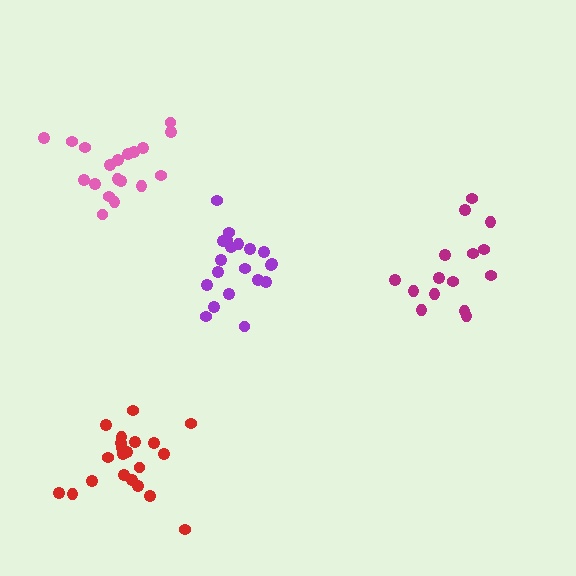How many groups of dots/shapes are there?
There are 4 groups.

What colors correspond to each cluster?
The clusters are colored: purple, red, pink, magenta.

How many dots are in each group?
Group 1: 20 dots, Group 2: 21 dots, Group 3: 19 dots, Group 4: 15 dots (75 total).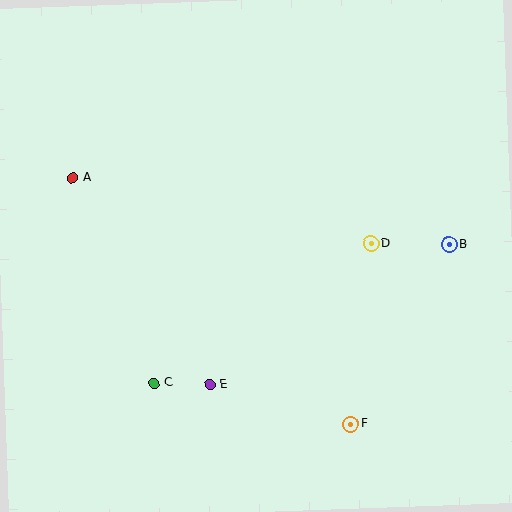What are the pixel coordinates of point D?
Point D is at (371, 244).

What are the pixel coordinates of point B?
Point B is at (449, 244).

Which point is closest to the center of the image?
Point D at (371, 244) is closest to the center.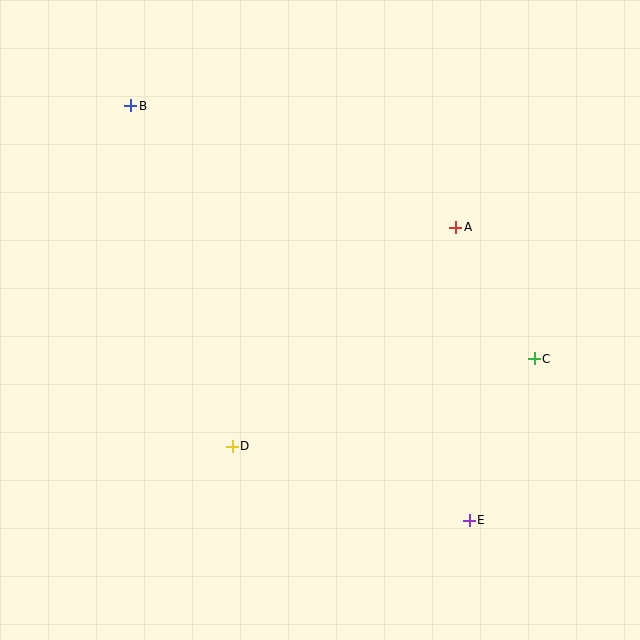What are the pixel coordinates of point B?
Point B is at (131, 106).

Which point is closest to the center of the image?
Point D at (232, 446) is closest to the center.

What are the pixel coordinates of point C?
Point C is at (534, 359).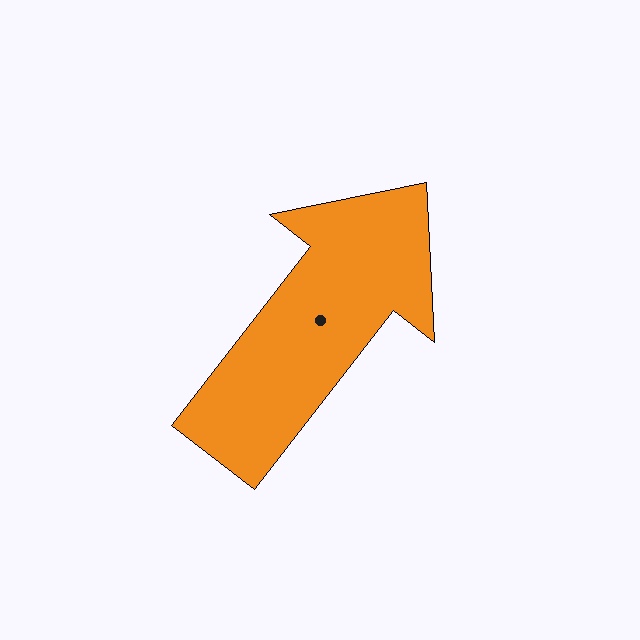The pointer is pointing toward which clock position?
Roughly 1 o'clock.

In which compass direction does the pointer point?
Northeast.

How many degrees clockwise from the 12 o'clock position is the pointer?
Approximately 38 degrees.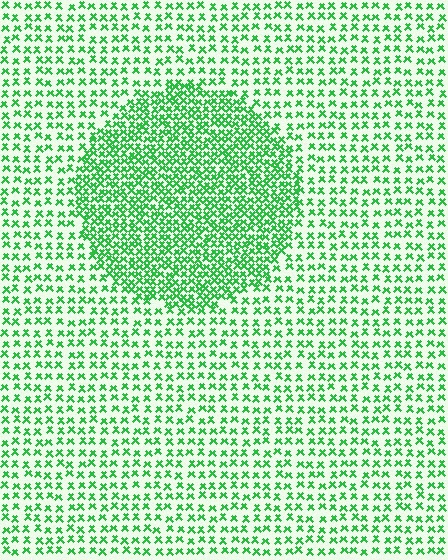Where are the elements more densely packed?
The elements are more densely packed inside the circle boundary.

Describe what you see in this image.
The image contains small green elements arranged at two different densities. A circle-shaped region is visible where the elements are more densely packed than the surrounding area.